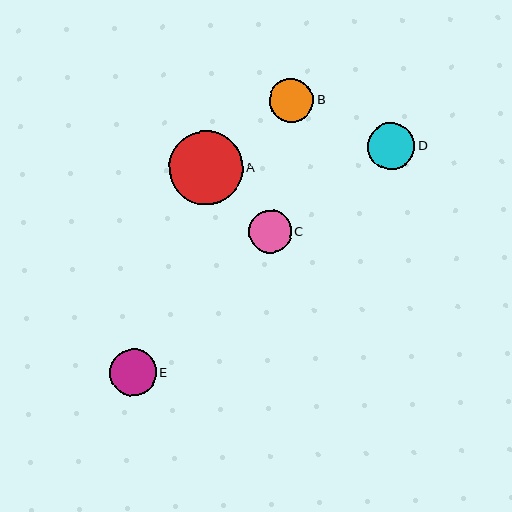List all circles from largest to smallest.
From largest to smallest: A, D, E, B, C.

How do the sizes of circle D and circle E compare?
Circle D and circle E are approximately the same size.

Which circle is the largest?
Circle A is the largest with a size of approximately 74 pixels.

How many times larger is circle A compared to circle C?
Circle A is approximately 1.7 times the size of circle C.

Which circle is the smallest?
Circle C is the smallest with a size of approximately 43 pixels.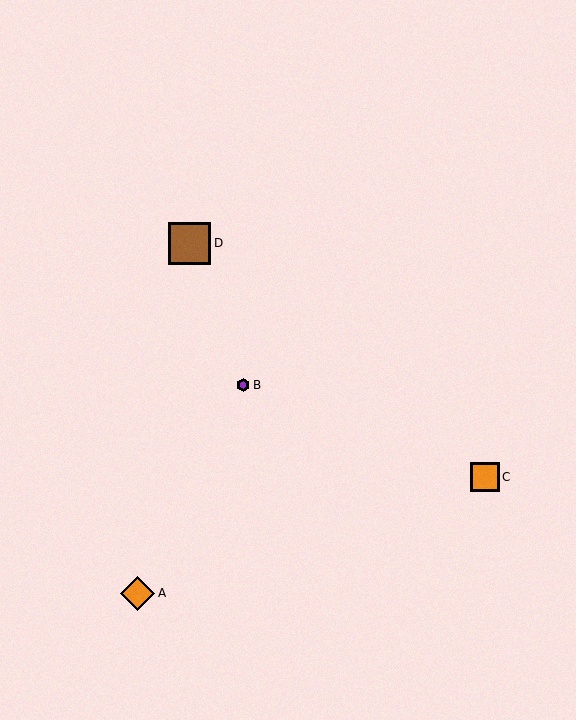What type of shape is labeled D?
Shape D is a brown square.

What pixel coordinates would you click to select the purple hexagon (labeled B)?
Click at (243, 385) to select the purple hexagon B.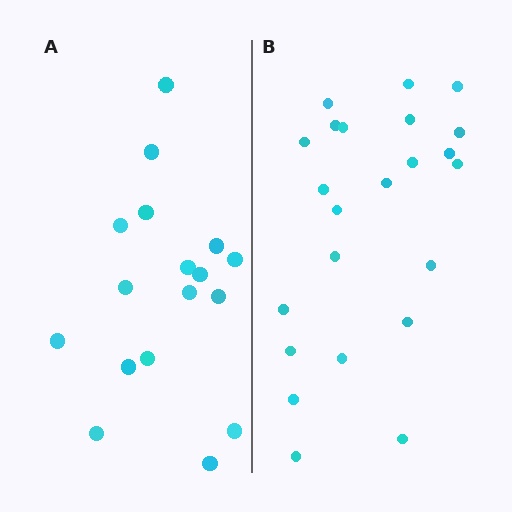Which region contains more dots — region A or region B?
Region B (the right region) has more dots.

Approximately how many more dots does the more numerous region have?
Region B has about 6 more dots than region A.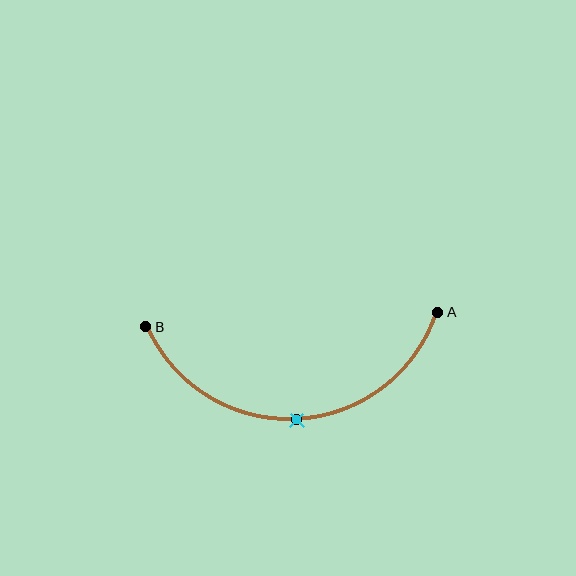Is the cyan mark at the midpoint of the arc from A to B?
Yes. The cyan mark lies on the arc at equal arc-length from both A and B — it is the arc midpoint.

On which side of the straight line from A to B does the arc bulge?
The arc bulges below the straight line connecting A and B.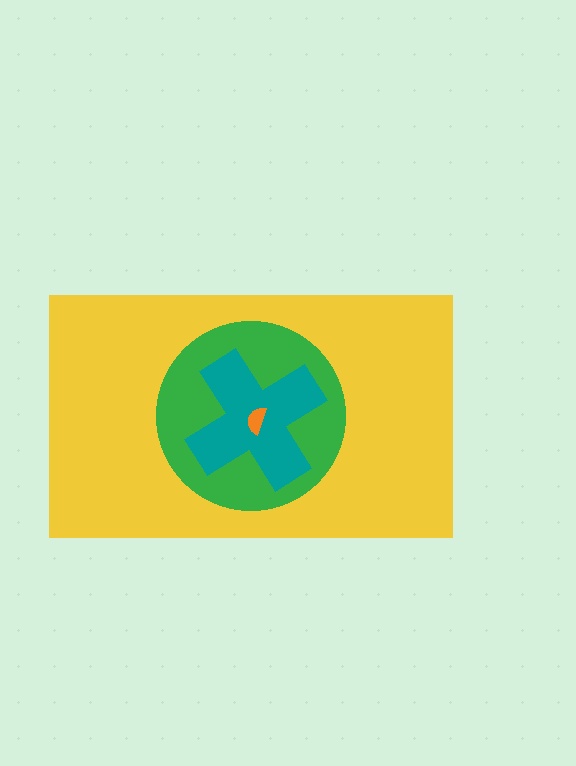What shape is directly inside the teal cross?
The orange semicircle.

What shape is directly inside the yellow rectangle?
The green circle.